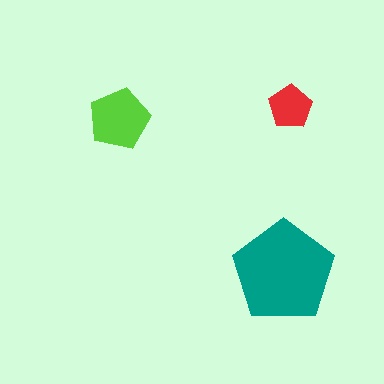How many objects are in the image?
There are 3 objects in the image.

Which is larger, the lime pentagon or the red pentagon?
The lime one.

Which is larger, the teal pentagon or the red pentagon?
The teal one.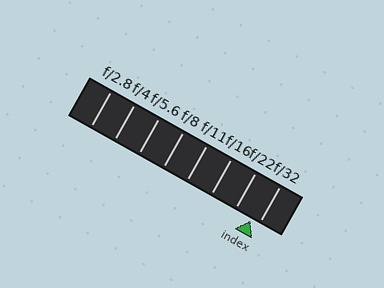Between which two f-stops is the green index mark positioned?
The index mark is between f/22 and f/32.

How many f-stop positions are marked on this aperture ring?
There are 8 f-stop positions marked.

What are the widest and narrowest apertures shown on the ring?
The widest aperture shown is f/2.8 and the narrowest is f/32.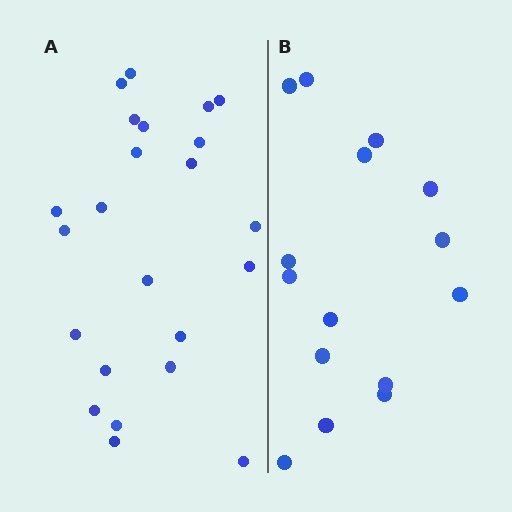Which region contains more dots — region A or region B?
Region A (the left region) has more dots.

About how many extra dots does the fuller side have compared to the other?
Region A has roughly 8 or so more dots than region B.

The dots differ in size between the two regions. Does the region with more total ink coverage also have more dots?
No. Region B has more total ink coverage because its dots are larger, but region A actually contains more individual dots. Total area can be misleading — the number of items is what matters here.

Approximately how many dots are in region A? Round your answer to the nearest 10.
About 20 dots. (The exact count is 23, which rounds to 20.)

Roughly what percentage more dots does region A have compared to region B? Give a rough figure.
About 55% more.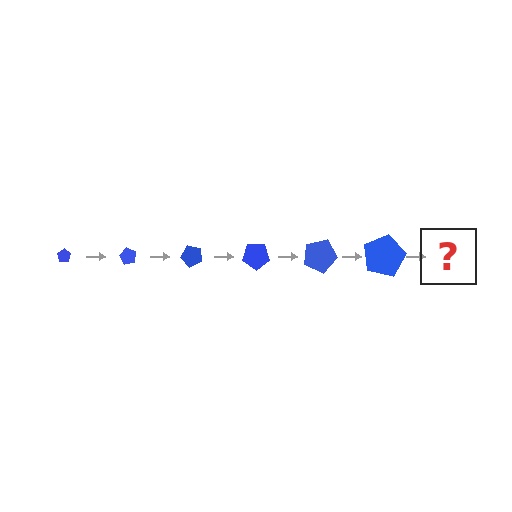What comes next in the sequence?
The next element should be a pentagon, larger than the previous one and rotated 360 degrees from the start.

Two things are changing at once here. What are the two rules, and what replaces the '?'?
The two rules are that the pentagon grows larger each step and it rotates 60 degrees each step. The '?' should be a pentagon, larger than the previous one and rotated 360 degrees from the start.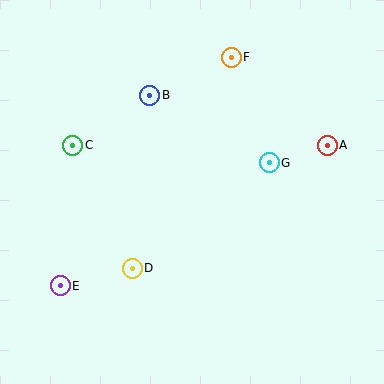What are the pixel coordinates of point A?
Point A is at (327, 145).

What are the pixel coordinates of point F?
Point F is at (231, 57).